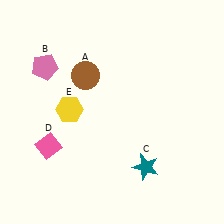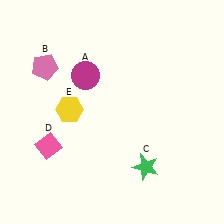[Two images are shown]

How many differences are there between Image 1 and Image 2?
There are 2 differences between the two images.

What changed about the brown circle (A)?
In Image 1, A is brown. In Image 2, it changed to magenta.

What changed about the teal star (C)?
In Image 1, C is teal. In Image 2, it changed to green.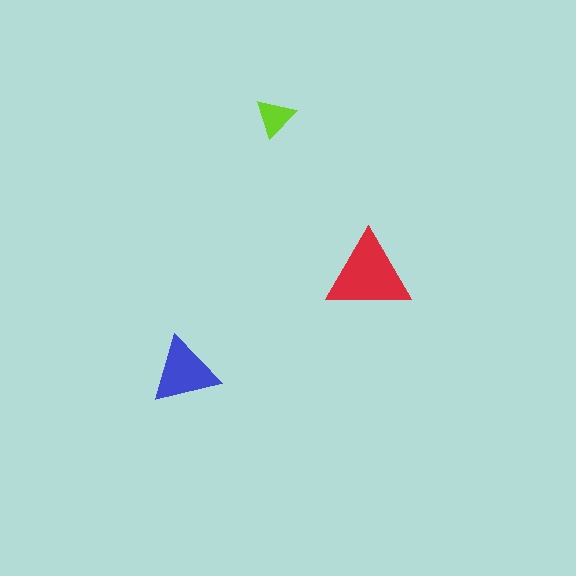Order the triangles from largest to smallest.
the red one, the blue one, the lime one.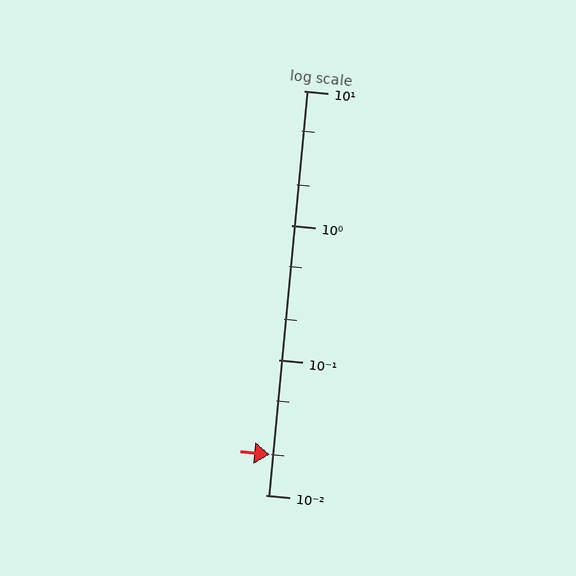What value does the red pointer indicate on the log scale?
The pointer indicates approximately 0.02.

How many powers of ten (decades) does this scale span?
The scale spans 3 decades, from 0.01 to 10.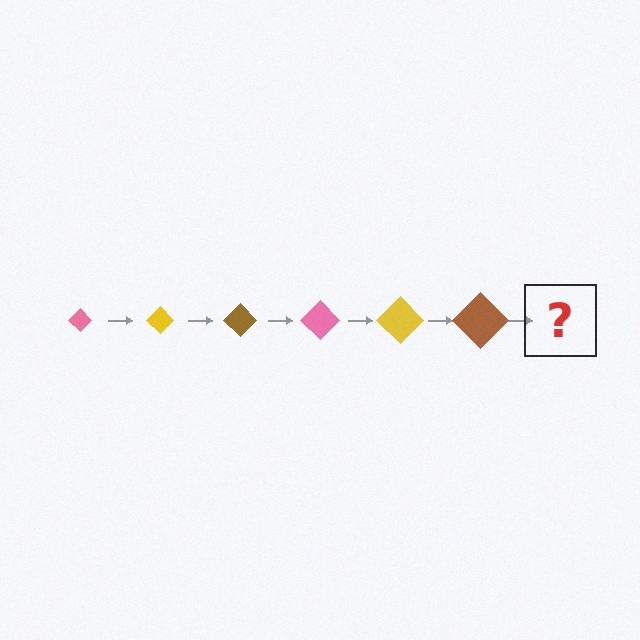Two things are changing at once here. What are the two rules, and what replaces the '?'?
The two rules are that the diamond grows larger each step and the color cycles through pink, yellow, and brown. The '?' should be a pink diamond, larger than the previous one.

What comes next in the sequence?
The next element should be a pink diamond, larger than the previous one.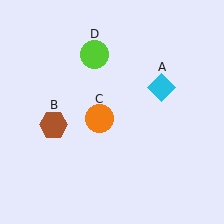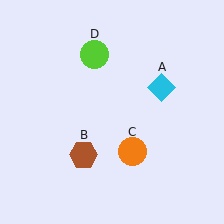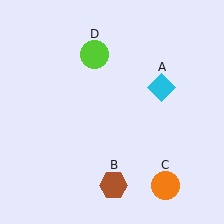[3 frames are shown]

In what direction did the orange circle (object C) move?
The orange circle (object C) moved down and to the right.